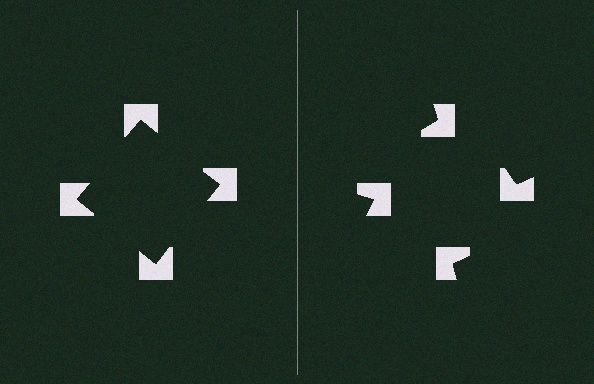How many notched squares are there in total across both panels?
8 — 4 on each side.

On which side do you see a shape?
An illusory square appears on the left side. On the right side the wedge cuts are rotated, so no coherent shape forms.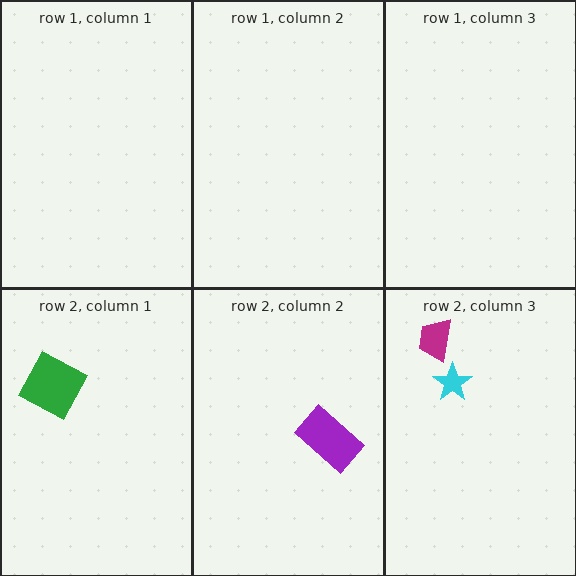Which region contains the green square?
The row 2, column 1 region.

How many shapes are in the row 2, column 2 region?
1.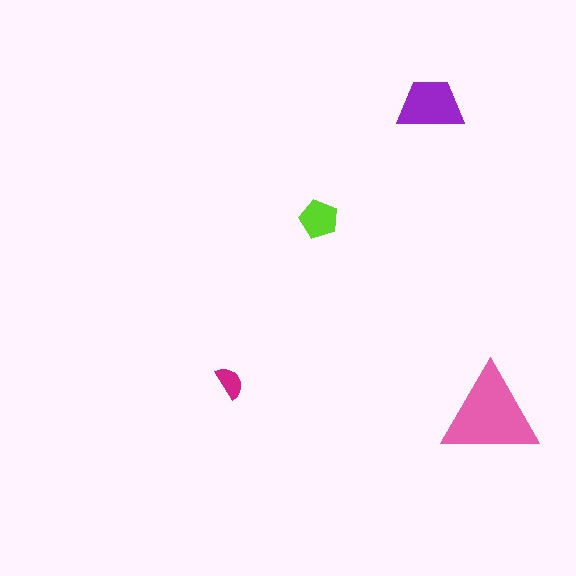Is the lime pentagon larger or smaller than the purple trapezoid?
Smaller.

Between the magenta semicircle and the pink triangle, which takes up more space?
The pink triangle.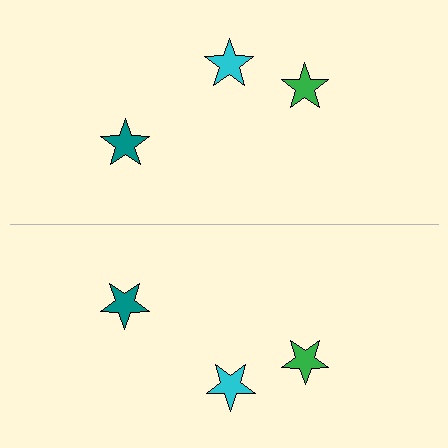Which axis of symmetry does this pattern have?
The pattern has a horizontal axis of symmetry running through the center of the image.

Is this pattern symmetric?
Yes, this pattern has bilateral (reflection) symmetry.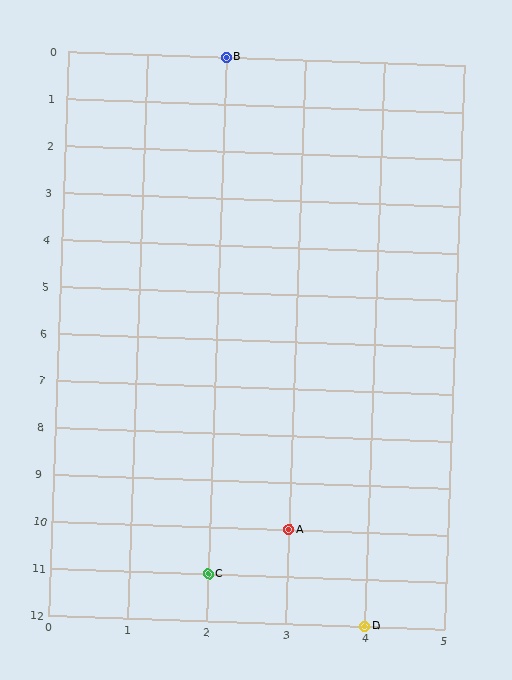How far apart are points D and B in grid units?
Points D and B are 2 columns and 12 rows apart (about 12.2 grid units diagonally).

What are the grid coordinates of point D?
Point D is at grid coordinates (4, 12).